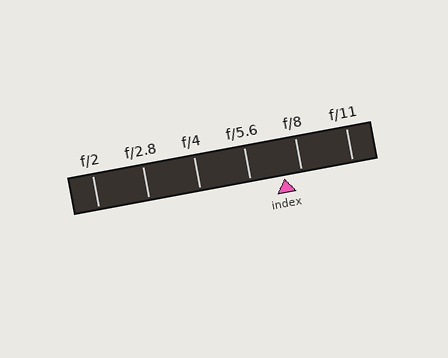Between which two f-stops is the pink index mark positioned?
The index mark is between f/5.6 and f/8.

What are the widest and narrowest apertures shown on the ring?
The widest aperture shown is f/2 and the narrowest is f/11.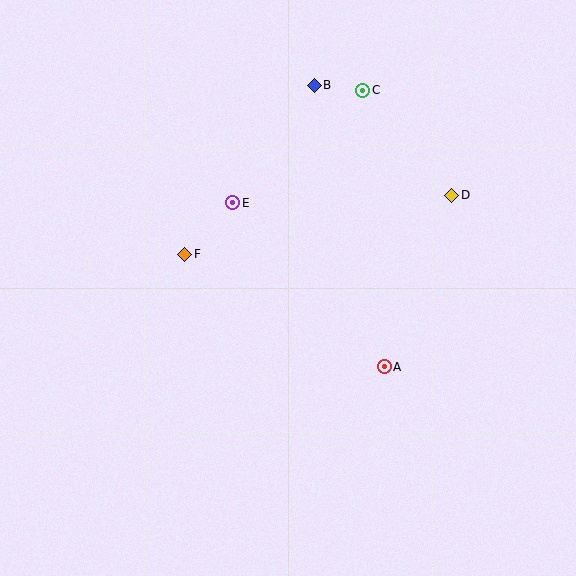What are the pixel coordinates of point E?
Point E is at (233, 203).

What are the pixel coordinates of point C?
Point C is at (363, 90).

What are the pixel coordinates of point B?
Point B is at (314, 85).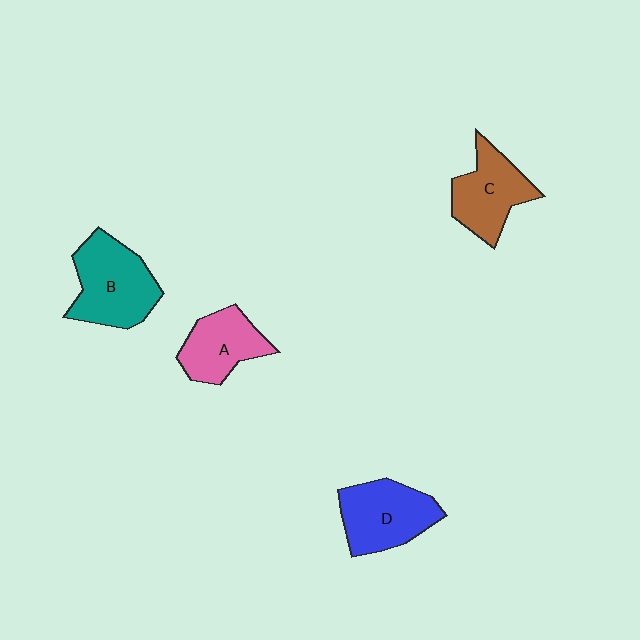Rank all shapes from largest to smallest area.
From largest to smallest: B (teal), D (blue), C (brown), A (pink).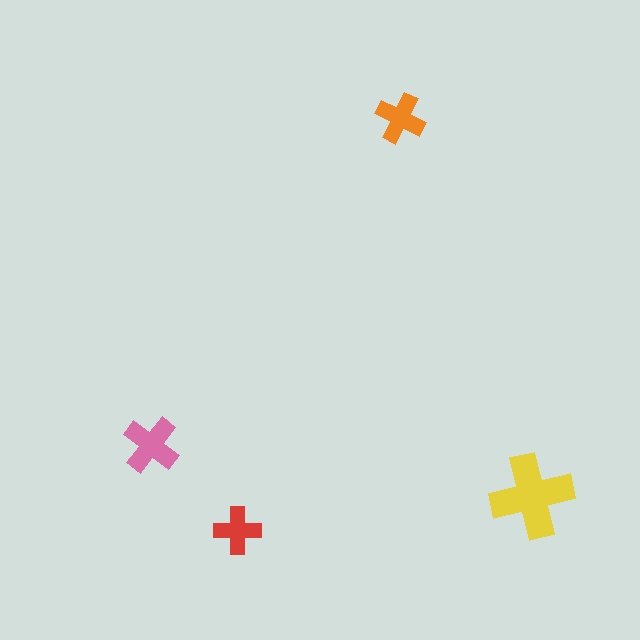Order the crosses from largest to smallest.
the yellow one, the pink one, the orange one, the red one.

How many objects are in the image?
There are 4 objects in the image.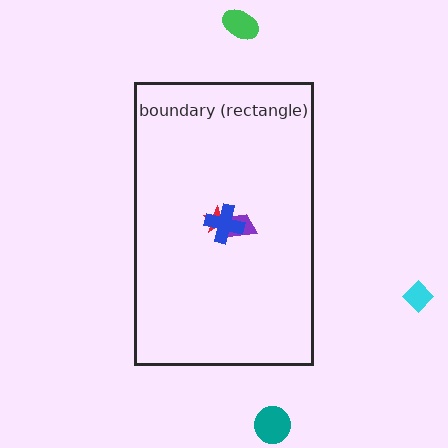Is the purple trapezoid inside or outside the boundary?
Inside.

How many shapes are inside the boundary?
3 inside, 3 outside.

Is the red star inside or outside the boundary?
Inside.